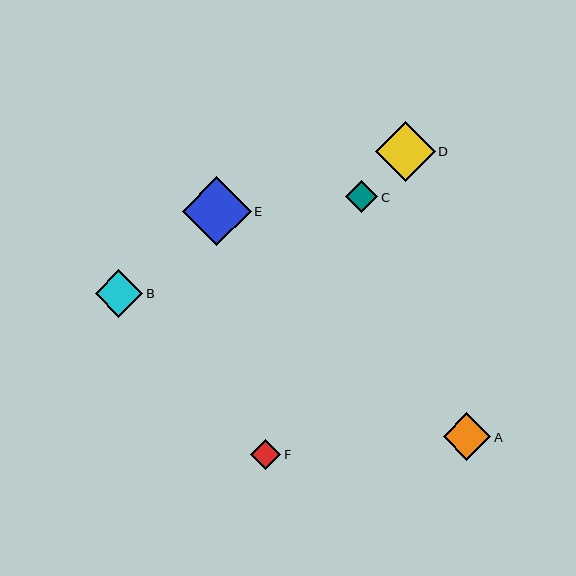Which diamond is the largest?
Diamond E is the largest with a size of approximately 69 pixels.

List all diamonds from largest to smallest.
From largest to smallest: E, D, B, A, C, F.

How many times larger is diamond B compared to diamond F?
Diamond B is approximately 1.6 times the size of diamond F.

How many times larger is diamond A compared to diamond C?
Diamond A is approximately 1.5 times the size of diamond C.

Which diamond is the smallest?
Diamond F is the smallest with a size of approximately 30 pixels.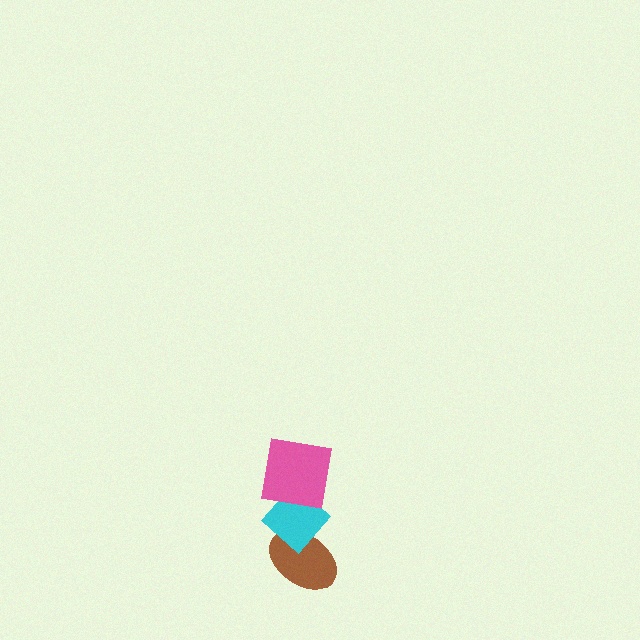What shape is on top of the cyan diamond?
The pink square is on top of the cyan diamond.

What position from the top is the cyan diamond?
The cyan diamond is 2nd from the top.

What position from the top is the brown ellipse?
The brown ellipse is 3rd from the top.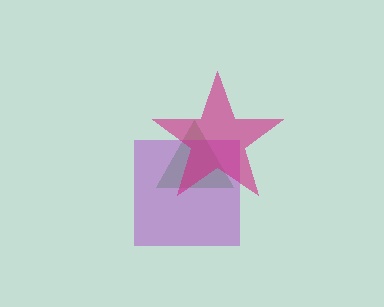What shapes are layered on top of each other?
The layered shapes are: a green triangle, a purple square, a magenta star.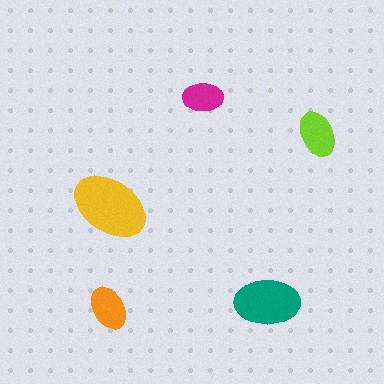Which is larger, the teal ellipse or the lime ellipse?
The teal one.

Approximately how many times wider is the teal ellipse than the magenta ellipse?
About 1.5 times wider.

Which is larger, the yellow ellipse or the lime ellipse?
The yellow one.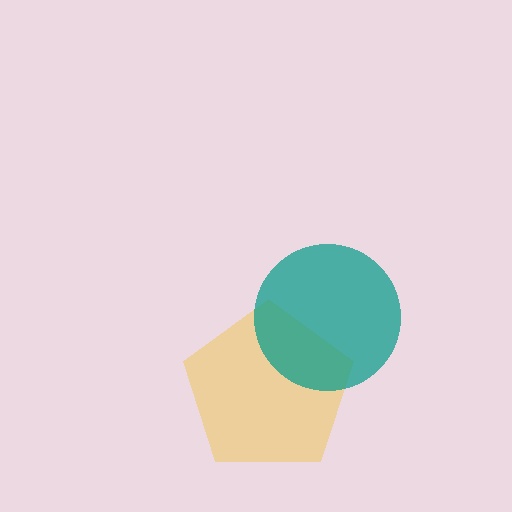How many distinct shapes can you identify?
There are 2 distinct shapes: a yellow pentagon, a teal circle.